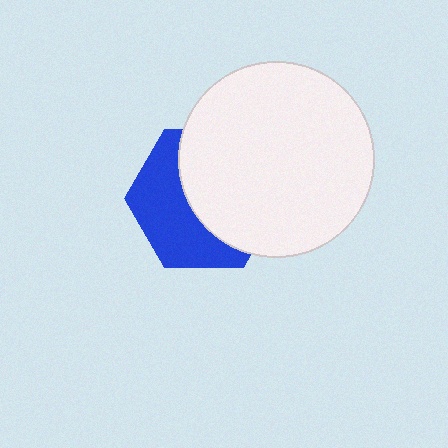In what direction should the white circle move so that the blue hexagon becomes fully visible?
The white circle should move right. That is the shortest direction to clear the overlap and leave the blue hexagon fully visible.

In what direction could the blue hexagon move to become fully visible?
The blue hexagon could move left. That would shift it out from behind the white circle entirely.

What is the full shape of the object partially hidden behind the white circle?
The partially hidden object is a blue hexagon.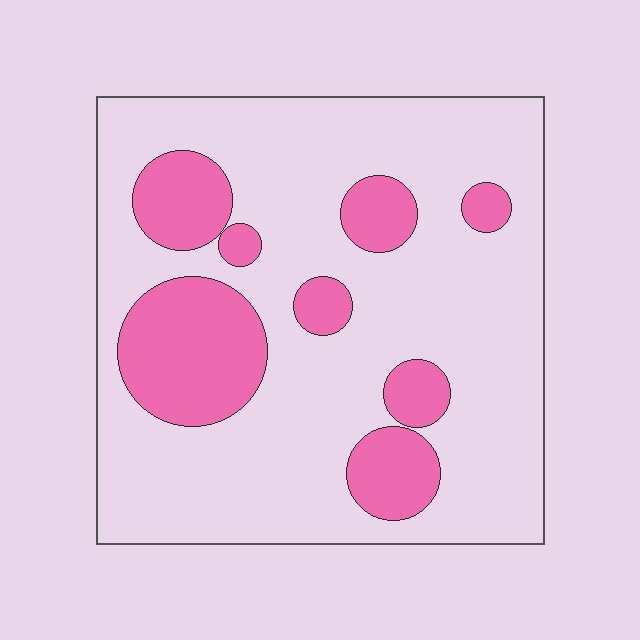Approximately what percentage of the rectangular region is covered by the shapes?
Approximately 25%.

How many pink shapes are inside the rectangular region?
8.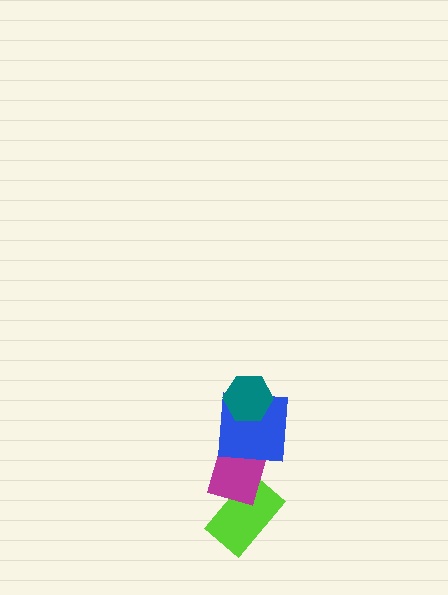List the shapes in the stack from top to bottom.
From top to bottom: the teal hexagon, the blue square, the magenta diamond, the lime rectangle.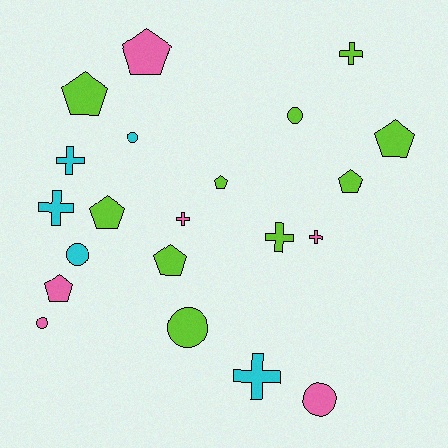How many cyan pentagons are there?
There are no cyan pentagons.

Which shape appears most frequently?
Pentagon, with 8 objects.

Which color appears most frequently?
Lime, with 10 objects.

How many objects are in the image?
There are 21 objects.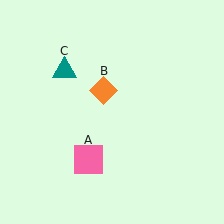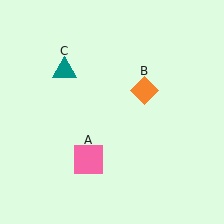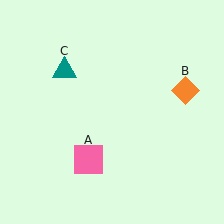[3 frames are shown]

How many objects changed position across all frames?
1 object changed position: orange diamond (object B).